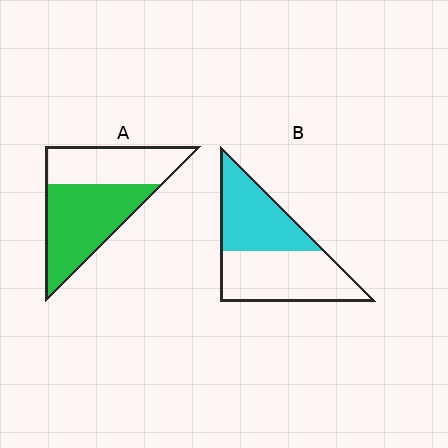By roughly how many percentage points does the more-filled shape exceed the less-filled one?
By roughly 10 percentage points (A over B).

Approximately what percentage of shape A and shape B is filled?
A is approximately 55% and B is approximately 45%.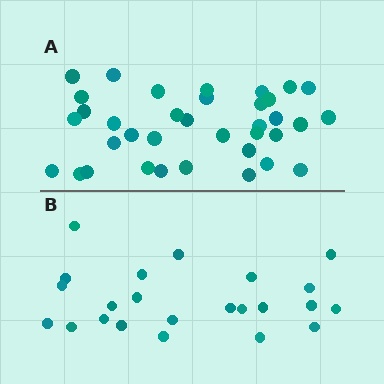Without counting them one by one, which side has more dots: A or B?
Region A (the top region) has more dots.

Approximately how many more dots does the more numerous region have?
Region A has approximately 15 more dots than region B.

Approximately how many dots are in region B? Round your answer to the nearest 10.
About 20 dots. (The exact count is 23, which rounds to 20.)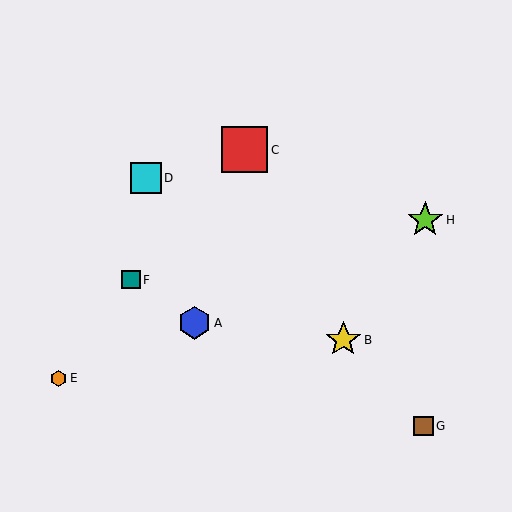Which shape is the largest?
The red square (labeled C) is the largest.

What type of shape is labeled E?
Shape E is an orange hexagon.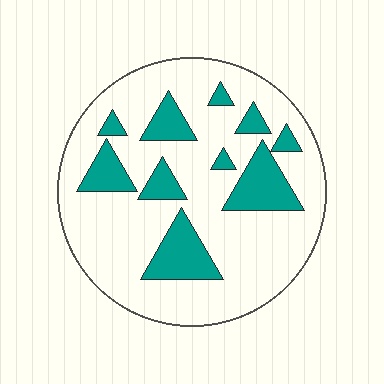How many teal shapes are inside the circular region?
10.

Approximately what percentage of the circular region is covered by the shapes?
Approximately 20%.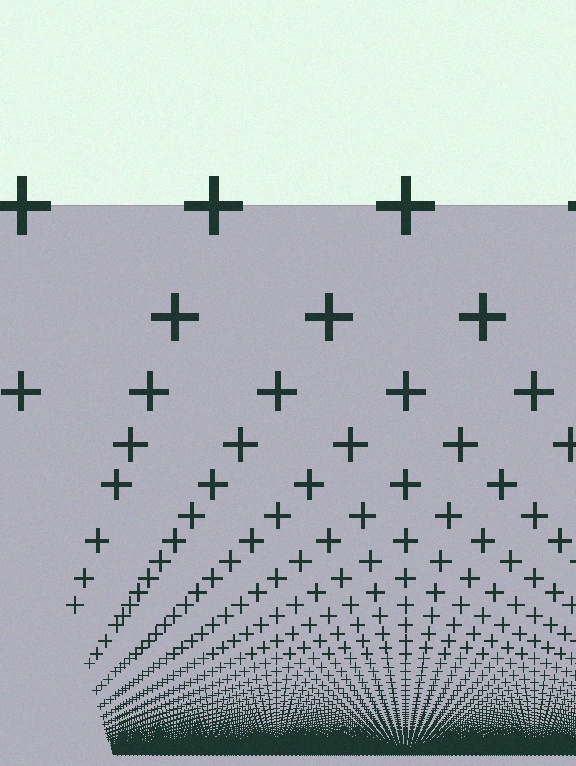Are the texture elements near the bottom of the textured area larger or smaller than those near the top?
Smaller. The gradient is inverted — elements near the bottom are smaller and denser.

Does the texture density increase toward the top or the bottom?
Density increases toward the bottom.